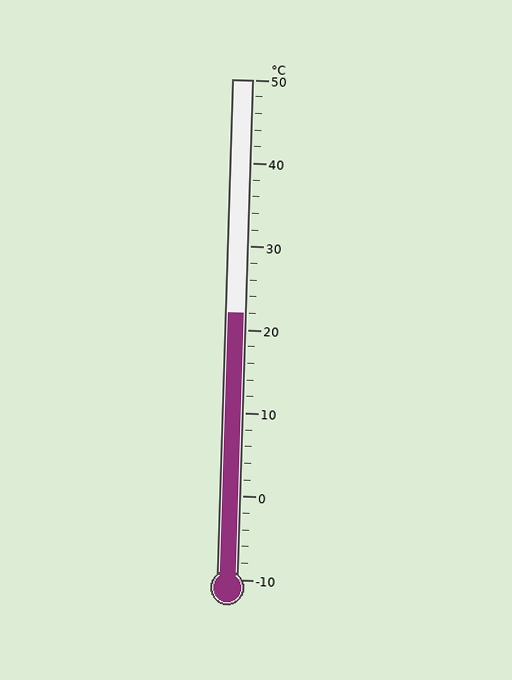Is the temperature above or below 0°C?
The temperature is above 0°C.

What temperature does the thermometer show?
The thermometer shows approximately 22°C.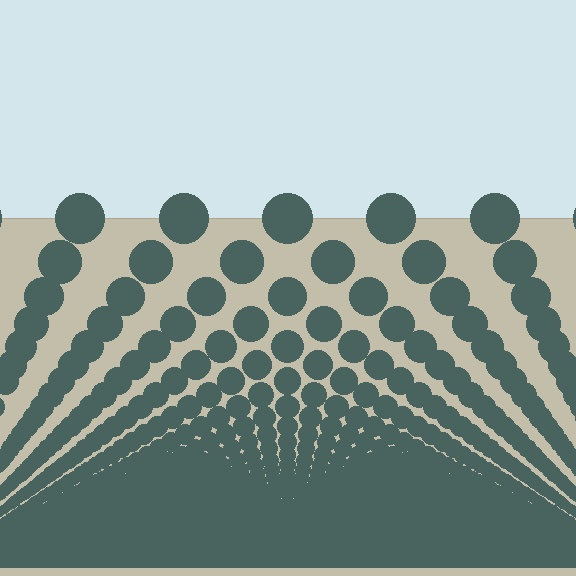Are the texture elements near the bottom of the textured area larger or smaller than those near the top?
Smaller. The gradient is inverted — elements near the bottom are smaller and denser.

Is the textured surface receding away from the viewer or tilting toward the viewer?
The surface appears to tilt toward the viewer. Texture elements get larger and sparser toward the top.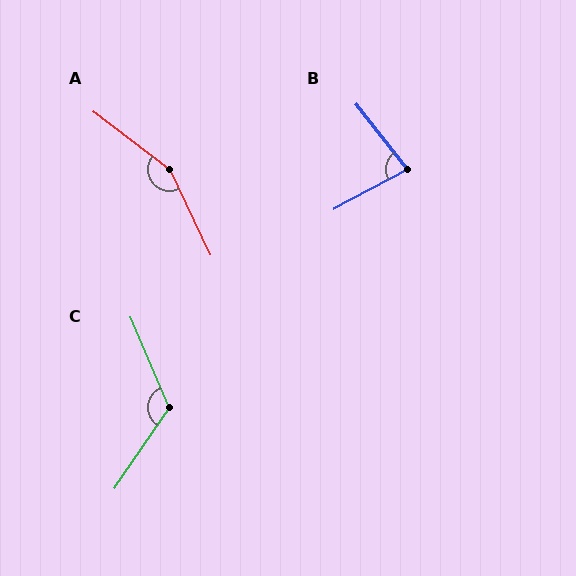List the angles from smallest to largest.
B (80°), C (122°), A (153°).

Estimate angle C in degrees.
Approximately 122 degrees.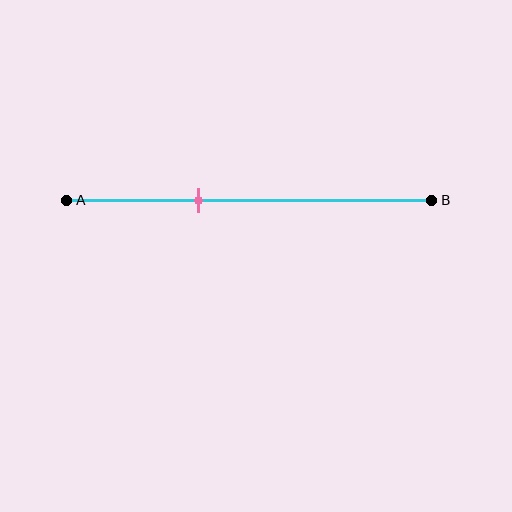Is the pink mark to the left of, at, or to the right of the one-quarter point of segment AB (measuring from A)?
The pink mark is to the right of the one-quarter point of segment AB.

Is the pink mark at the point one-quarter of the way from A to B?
No, the mark is at about 35% from A, not at the 25% one-quarter point.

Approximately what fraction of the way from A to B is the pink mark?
The pink mark is approximately 35% of the way from A to B.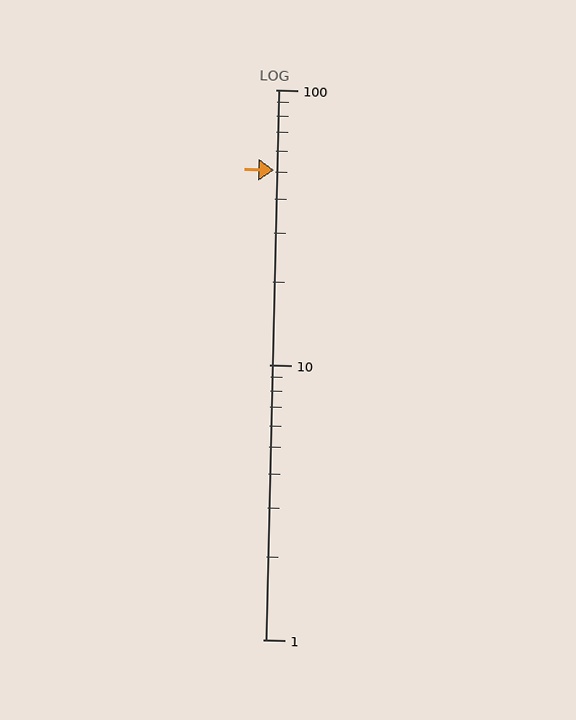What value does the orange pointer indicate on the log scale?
The pointer indicates approximately 51.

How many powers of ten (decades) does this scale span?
The scale spans 2 decades, from 1 to 100.